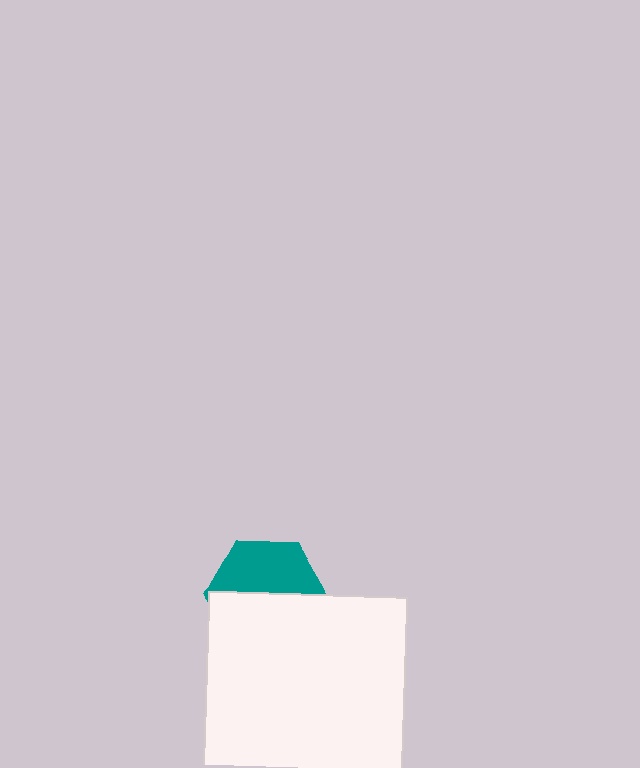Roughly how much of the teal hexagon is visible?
About half of it is visible (roughly 46%).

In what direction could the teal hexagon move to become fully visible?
The teal hexagon could move up. That would shift it out from behind the white rectangle entirely.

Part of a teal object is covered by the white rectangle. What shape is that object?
It is a hexagon.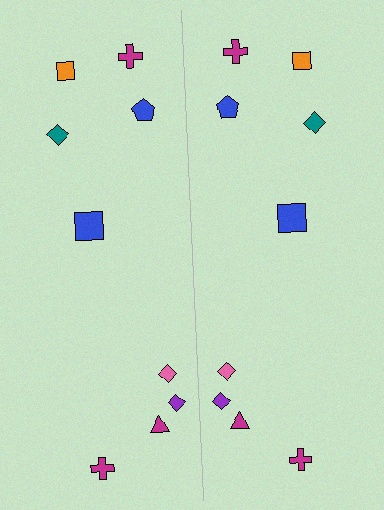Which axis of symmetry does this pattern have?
The pattern has a vertical axis of symmetry running through the center of the image.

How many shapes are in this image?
There are 18 shapes in this image.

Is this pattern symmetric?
Yes, this pattern has bilateral (reflection) symmetry.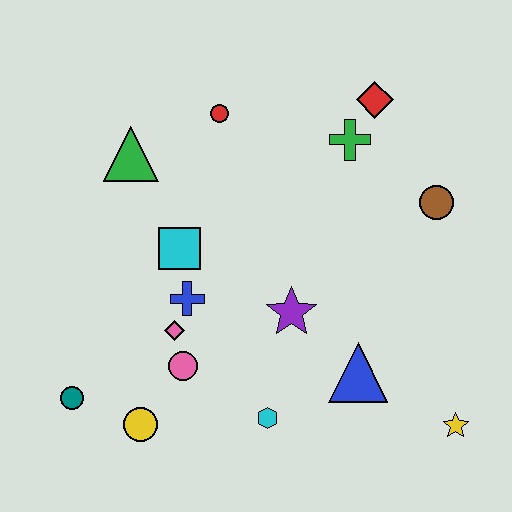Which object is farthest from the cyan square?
The yellow star is farthest from the cyan square.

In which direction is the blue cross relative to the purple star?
The blue cross is to the left of the purple star.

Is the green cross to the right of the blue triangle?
No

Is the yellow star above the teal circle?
No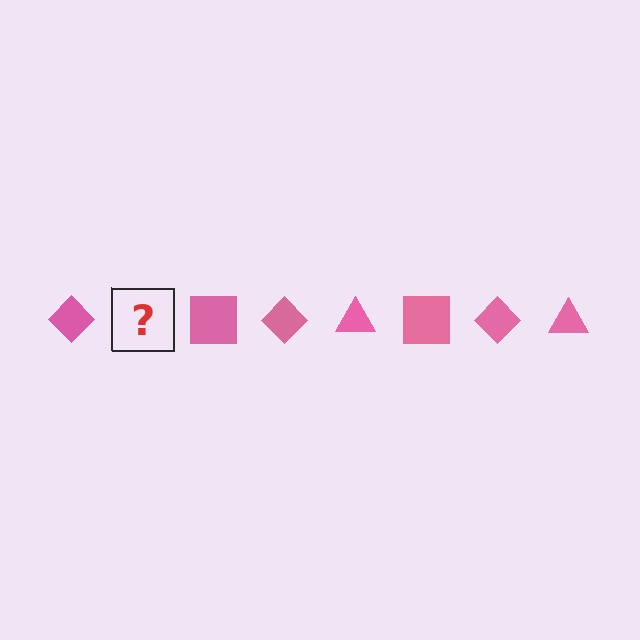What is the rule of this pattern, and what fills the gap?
The rule is that the pattern cycles through diamond, triangle, square shapes in pink. The gap should be filled with a pink triangle.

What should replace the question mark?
The question mark should be replaced with a pink triangle.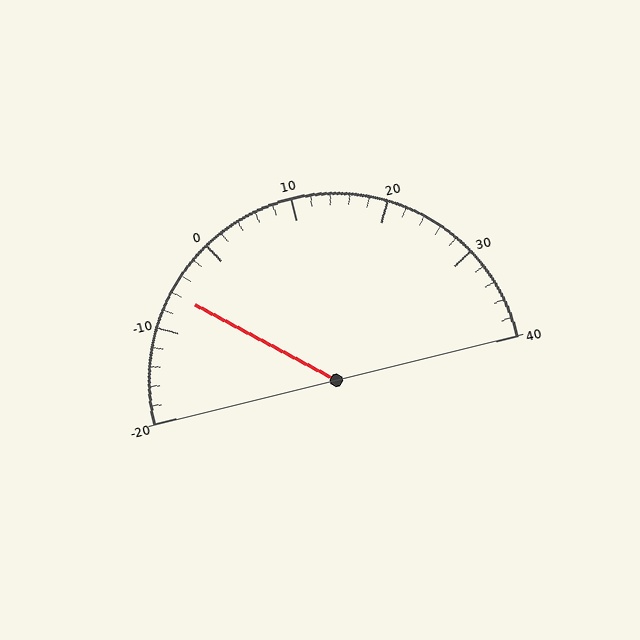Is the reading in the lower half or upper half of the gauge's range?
The reading is in the lower half of the range (-20 to 40).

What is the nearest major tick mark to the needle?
The nearest major tick mark is -10.